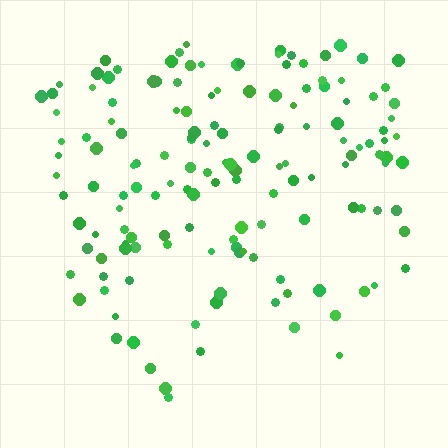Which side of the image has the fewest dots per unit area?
The bottom.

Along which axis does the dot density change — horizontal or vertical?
Vertical.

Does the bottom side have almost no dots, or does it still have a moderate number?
Still a moderate number, just noticeably fewer than the top.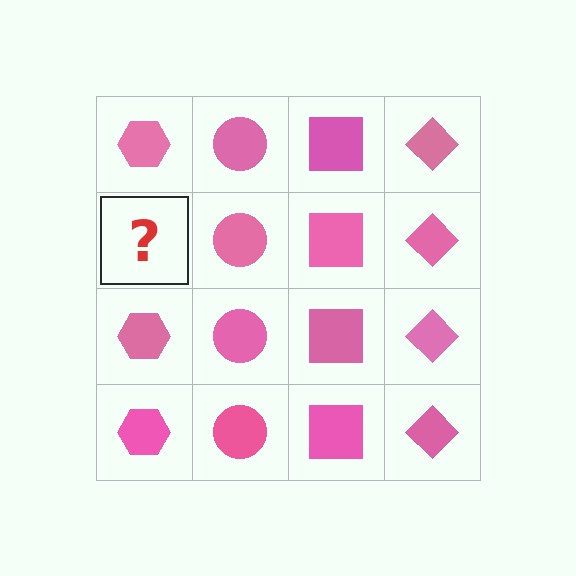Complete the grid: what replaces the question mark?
The question mark should be replaced with a pink hexagon.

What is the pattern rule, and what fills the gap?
The rule is that each column has a consistent shape. The gap should be filled with a pink hexagon.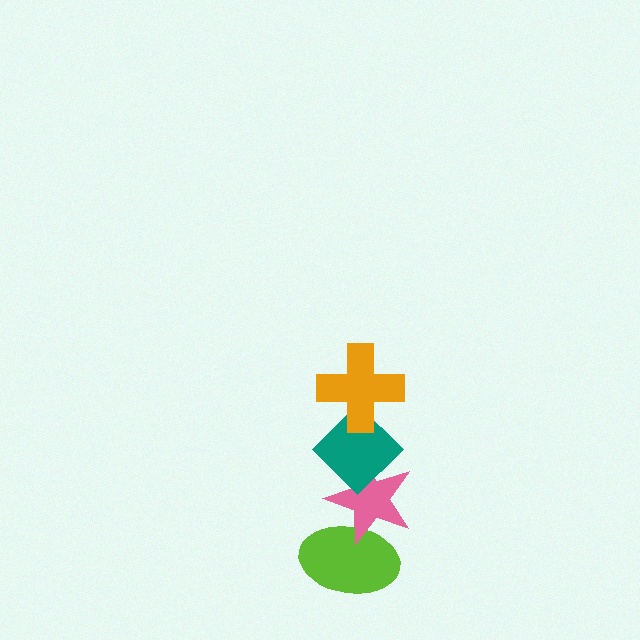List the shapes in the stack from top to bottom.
From top to bottom: the orange cross, the teal diamond, the pink star, the lime ellipse.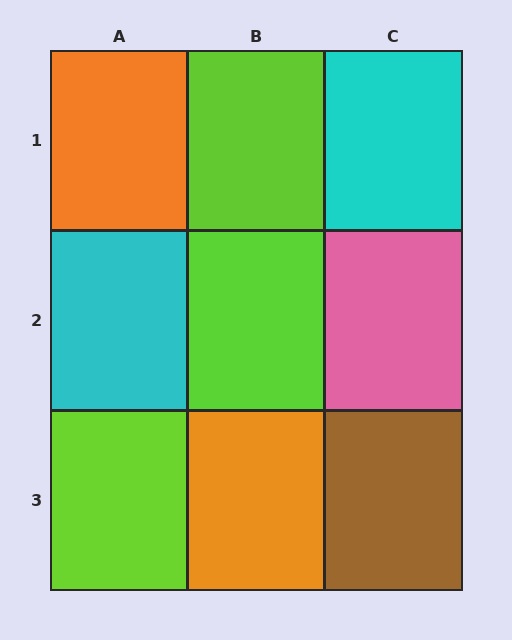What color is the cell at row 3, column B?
Orange.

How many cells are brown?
1 cell is brown.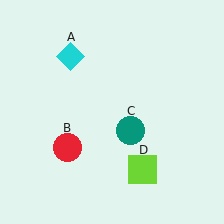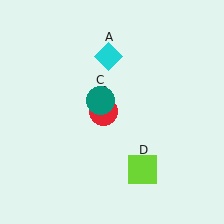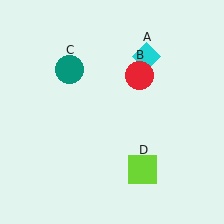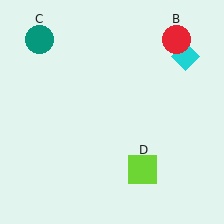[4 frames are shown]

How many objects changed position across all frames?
3 objects changed position: cyan diamond (object A), red circle (object B), teal circle (object C).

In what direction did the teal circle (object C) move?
The teal circle (object C) moved up and to the left.